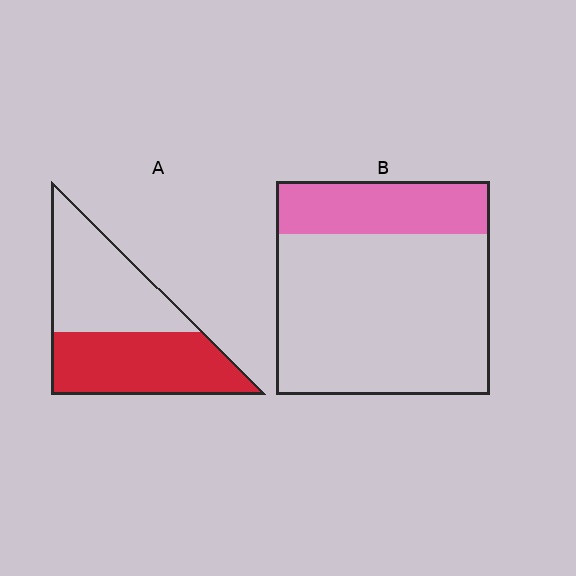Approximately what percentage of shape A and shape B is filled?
A is approximately 50% and B is approximately 25%.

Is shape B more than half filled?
No.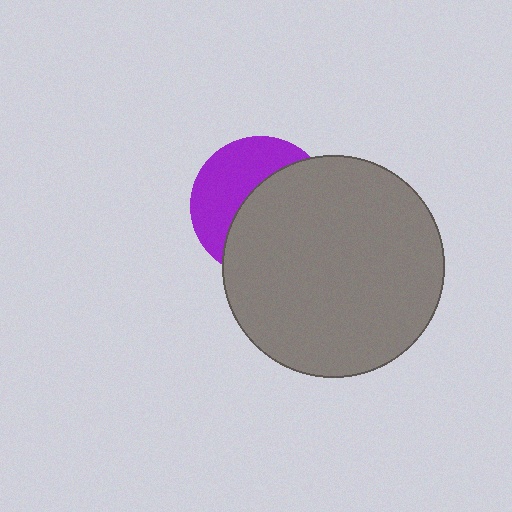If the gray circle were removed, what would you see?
You would see the complete purple circle.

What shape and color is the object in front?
The object in front is a gray circle.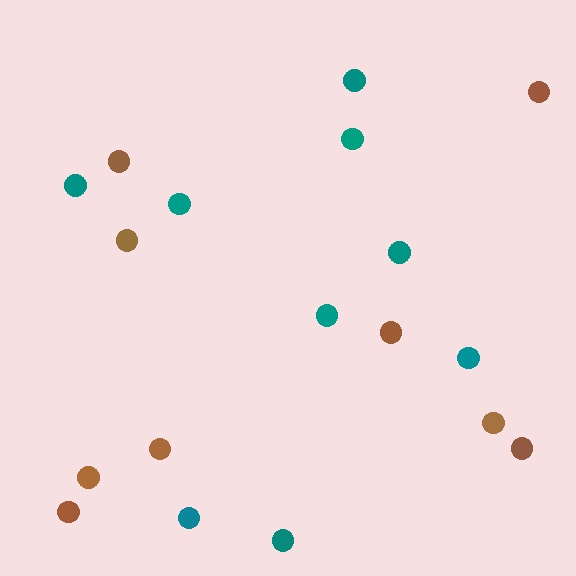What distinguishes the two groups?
There are 2 groups: one group of teal circles (9) and one group of brown circles (9).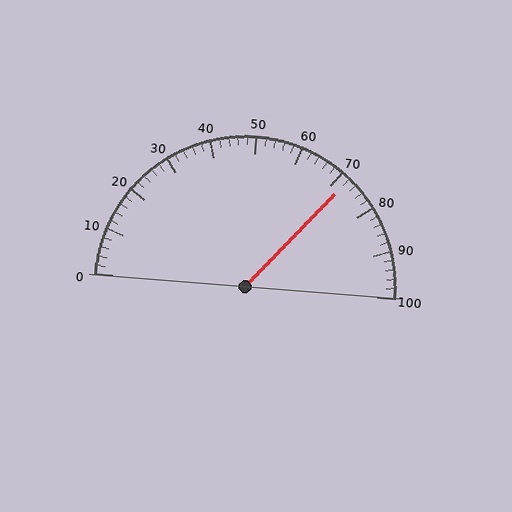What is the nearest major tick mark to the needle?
The nearest major tick mark is 70.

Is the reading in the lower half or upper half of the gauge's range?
The reading is in the upper half of the range (0 to 100).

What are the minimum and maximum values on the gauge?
The gauge ranges from 0 to 100.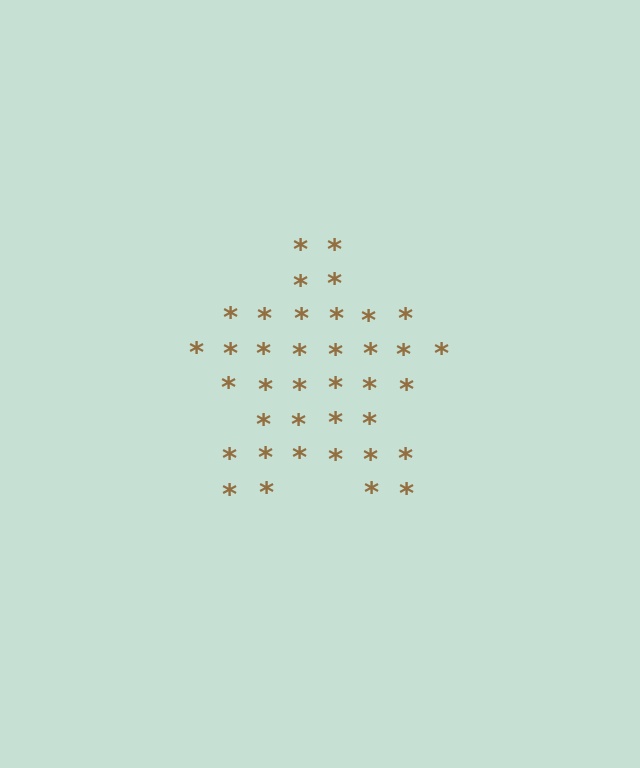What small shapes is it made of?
It is made of small asterisks.